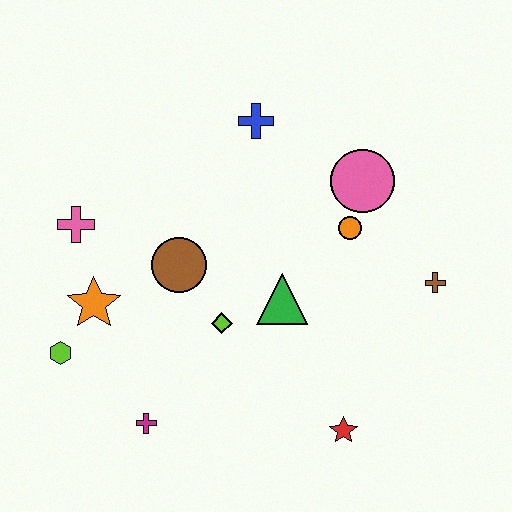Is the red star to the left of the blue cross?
No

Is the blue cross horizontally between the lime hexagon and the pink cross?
No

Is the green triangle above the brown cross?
No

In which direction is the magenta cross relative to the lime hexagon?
The magenta cross is to the right of the lime hexagon.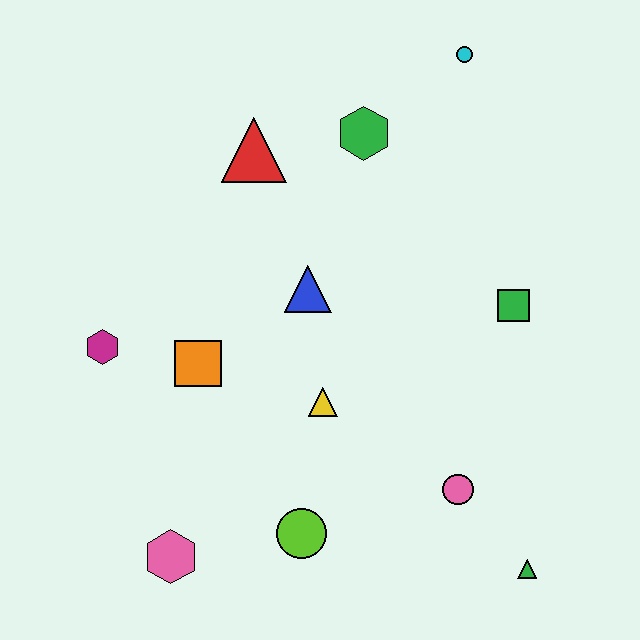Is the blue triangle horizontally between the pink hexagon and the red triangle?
No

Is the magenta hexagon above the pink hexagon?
Yes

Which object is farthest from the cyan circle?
The pink hexagon is farthest from the cyan circle.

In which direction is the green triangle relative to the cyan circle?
The green triangle is below the cyan circle.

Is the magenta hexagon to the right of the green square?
No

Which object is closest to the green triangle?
The pink circle is closest to the green triangle.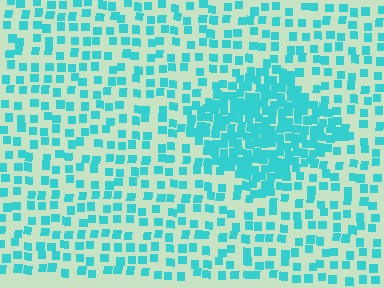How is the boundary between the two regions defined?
The boundary is defined by a change in element density (approximately 2.5x ratio). All elements are the same color, size, and shape.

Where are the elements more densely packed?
The elements are more densely packed inside the diamond boundary.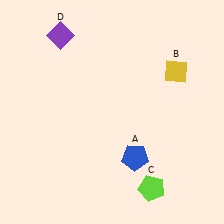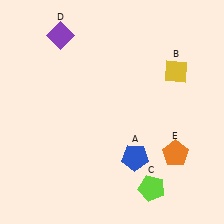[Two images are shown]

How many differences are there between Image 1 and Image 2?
There is 1 difference between the two images.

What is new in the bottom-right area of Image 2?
An orange pentagon (E) was added in the bottom-right area of Image 2.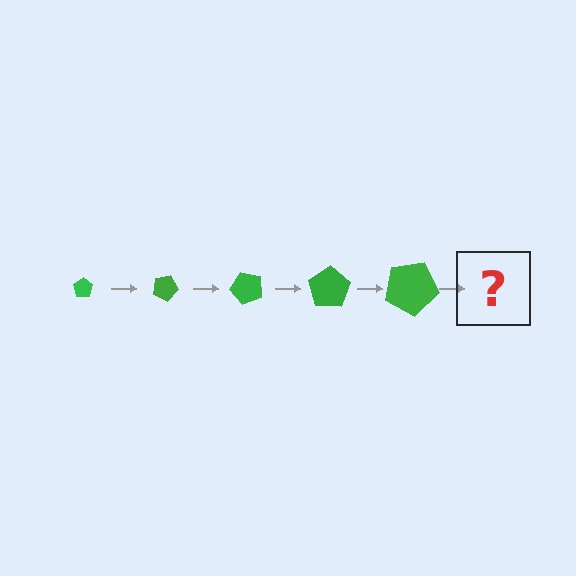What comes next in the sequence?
The next element should be a pentagon, larger than the previous one and rotated 125 degrees from the start.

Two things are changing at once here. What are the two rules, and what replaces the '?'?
The two rules are that the pentagon grows larger each step and it rotates 25 degrees each step. The '?' should be a pentagon, larger than the previous one and rotated 125 degrees from the start.